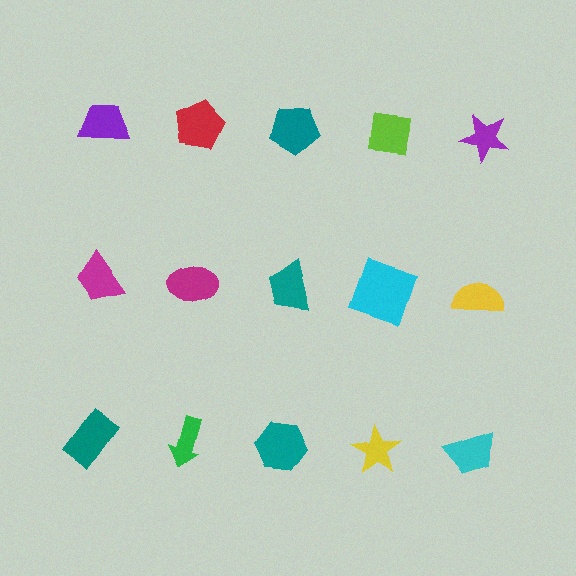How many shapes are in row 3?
5 shapes.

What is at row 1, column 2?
A red pentagon.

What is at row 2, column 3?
A teal trapezoid.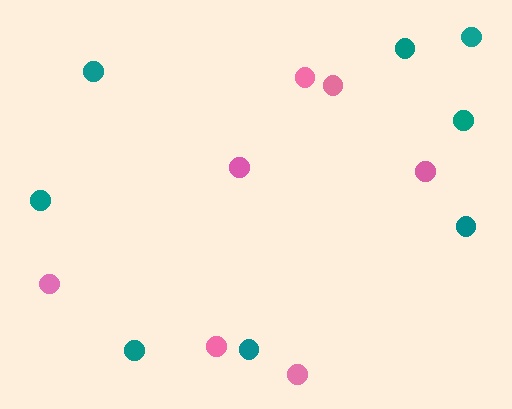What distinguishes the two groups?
There are 2 groups: one group of teal circles (8) and one group of pink circles (7).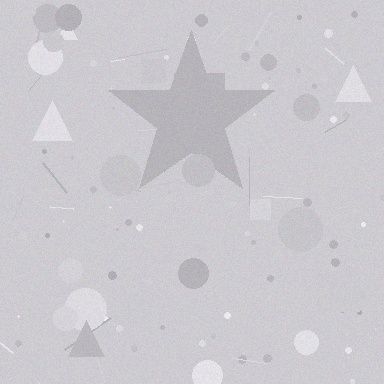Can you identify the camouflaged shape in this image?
The camouflaged shape is a star.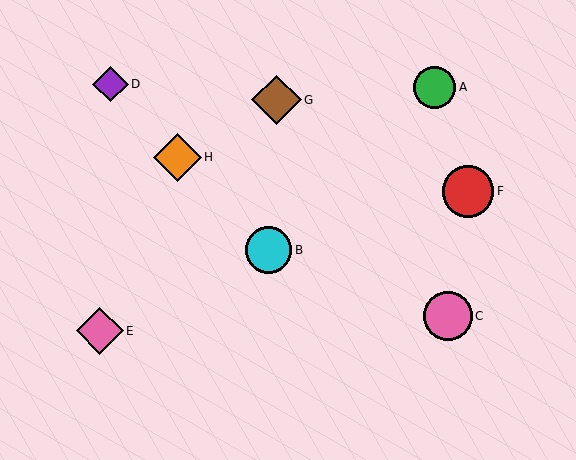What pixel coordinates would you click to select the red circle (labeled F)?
Click at (468, 191) to select the red circle F.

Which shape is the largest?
The red circle (labeled F) is the largest.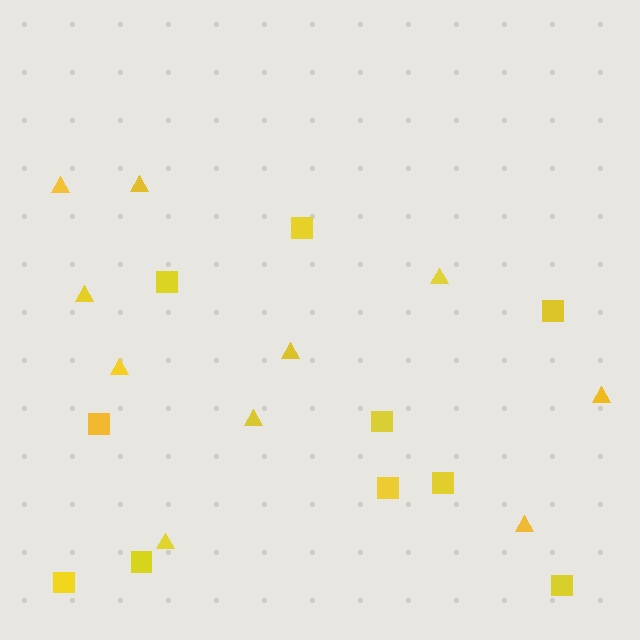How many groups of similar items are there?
There are 2 groups: one group of triangles (10) and one group of squares (10).